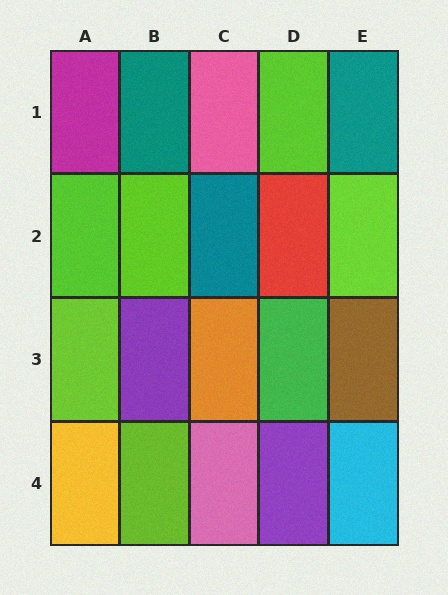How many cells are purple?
2 cells are purple.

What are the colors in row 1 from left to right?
Magenta, teal, pink, lime, teal.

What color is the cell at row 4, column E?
Cyan.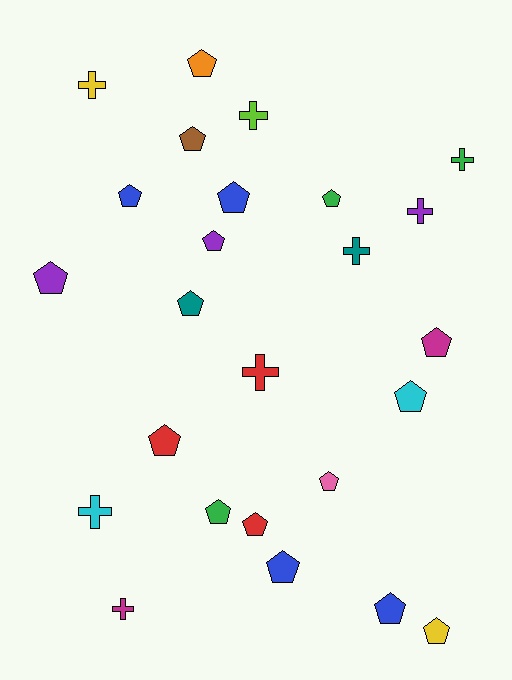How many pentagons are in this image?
There are 17 pentagons.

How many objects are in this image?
There are 25 objects.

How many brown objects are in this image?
There is 1 brown object.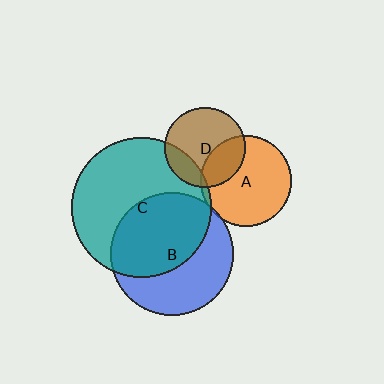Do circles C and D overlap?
Yes.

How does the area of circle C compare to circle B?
Approximately 1.3 times.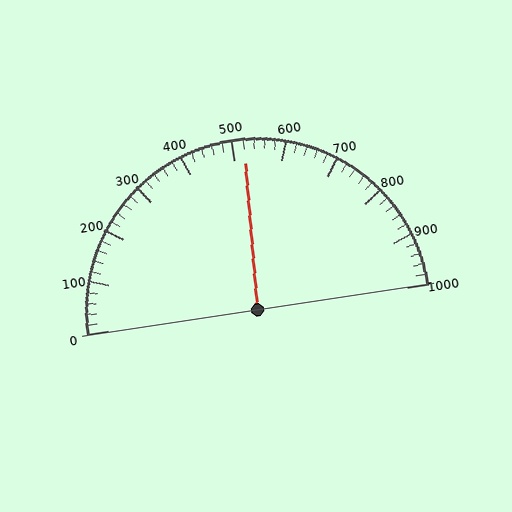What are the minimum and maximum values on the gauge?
The gauge ranges from 0 to 1000.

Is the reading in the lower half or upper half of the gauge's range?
The reading is in the upper half of the range (0 to 1000).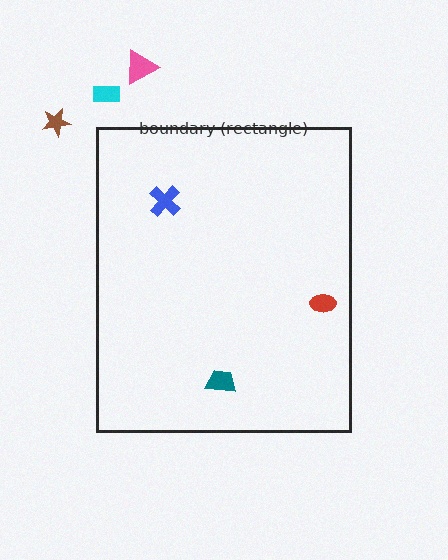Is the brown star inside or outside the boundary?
Outside.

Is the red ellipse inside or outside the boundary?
Inside.